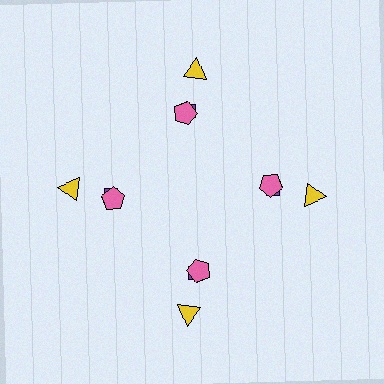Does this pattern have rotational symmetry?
Yes, this pattern has 4-fold rotational symmetry. It looks the same after rotating 90 degrees around the center.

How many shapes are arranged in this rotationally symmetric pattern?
There are 12 shapes, arranged in 4 groups of 3.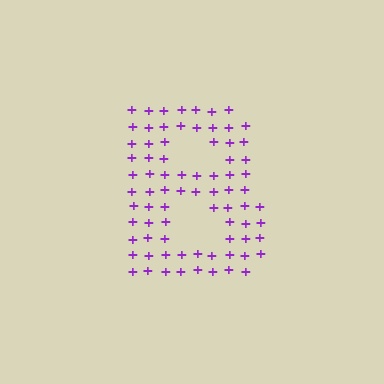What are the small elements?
The small elements are plus signs.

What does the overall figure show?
The overall figure shows the letter B.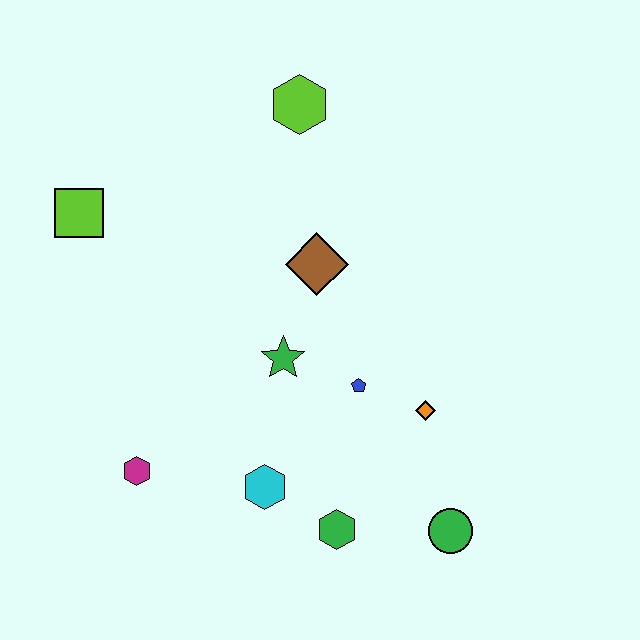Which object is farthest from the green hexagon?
The lime hexagon is farthest from the green hexagon.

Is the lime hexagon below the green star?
No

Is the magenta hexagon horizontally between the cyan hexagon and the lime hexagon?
No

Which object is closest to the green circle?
The green hexagon is closest to the green circle.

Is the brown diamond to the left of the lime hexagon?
No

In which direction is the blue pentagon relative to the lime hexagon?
The blue pentagon is below the lime hexagon.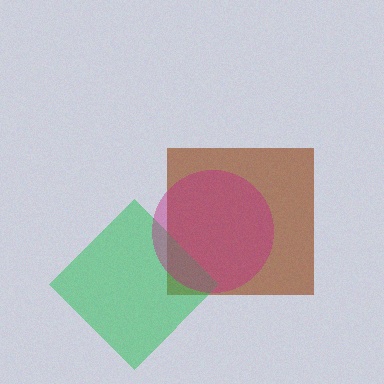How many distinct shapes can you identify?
There are 3 distinct shapes: a brown square, a green diamond, a magenta circle.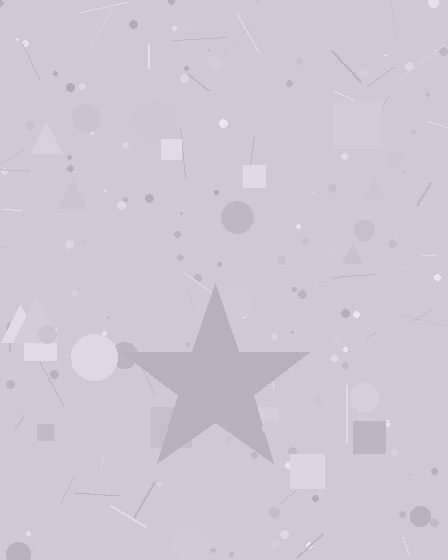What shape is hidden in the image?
A star is hidden in the image.